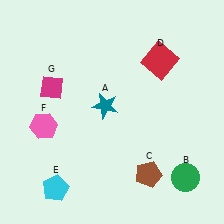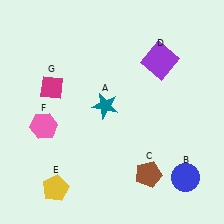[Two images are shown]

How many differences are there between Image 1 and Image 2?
There are 3 differences between the two images.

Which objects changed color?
B changed from green to blue. D changed from red to purple. E changed from cyan to yellow.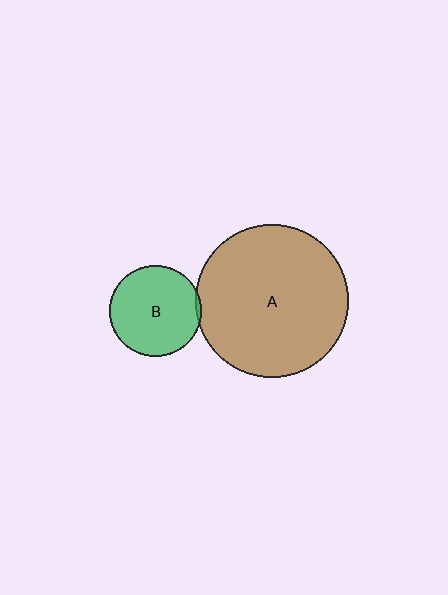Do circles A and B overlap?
Yes.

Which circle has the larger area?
Circle A (brown).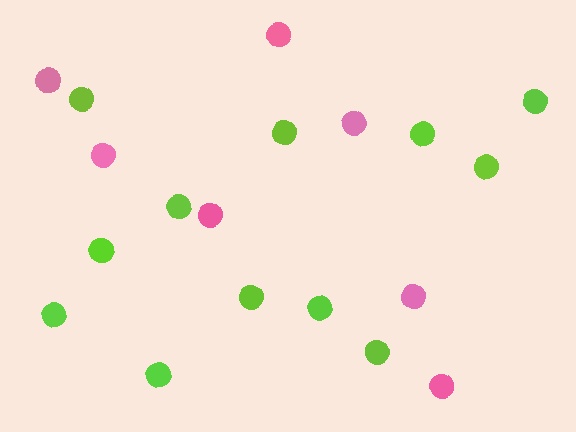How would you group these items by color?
There are 2 groups: one group of pink circles (7) and one group of lime circles (12).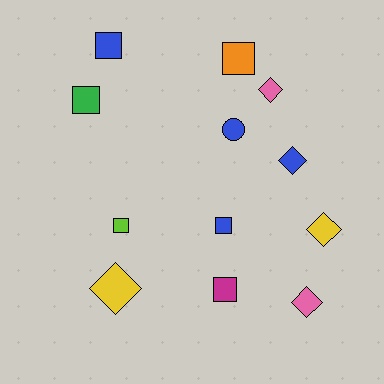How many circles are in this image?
There is 1 circle.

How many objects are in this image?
There are 12 objects.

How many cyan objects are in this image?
There are no cyan objects.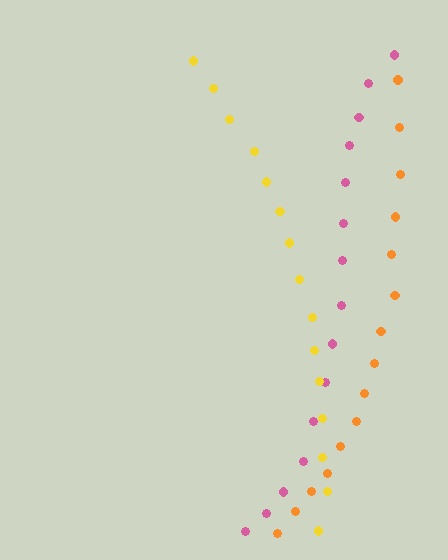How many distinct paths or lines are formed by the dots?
There are 3 distinct paths.